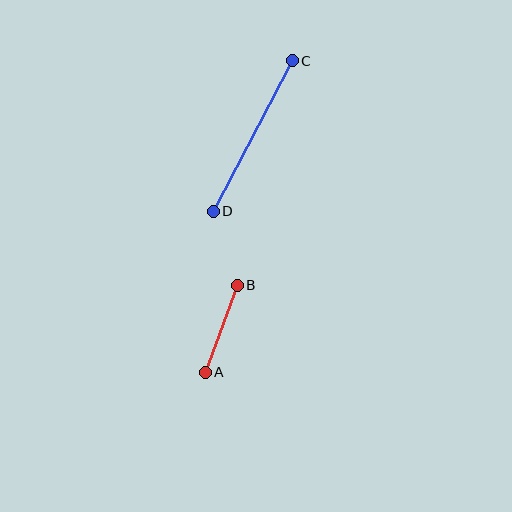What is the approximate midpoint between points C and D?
The midpoint is at approximately (253, 136) pixels.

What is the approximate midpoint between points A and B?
The midpoint is at approximately (221, 329) pixels.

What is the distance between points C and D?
The distance is approximately 170 pixels.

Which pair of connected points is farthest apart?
Points C and D are farthest apart.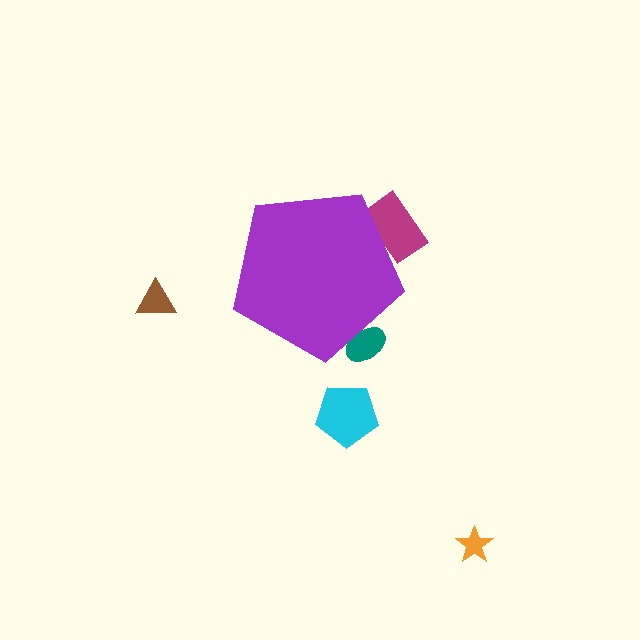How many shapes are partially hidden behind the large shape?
2 shapes are partially hidden.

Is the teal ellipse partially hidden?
Yes, the teal ellipse is partially hidden behind the purple pentagon.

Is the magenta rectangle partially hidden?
Yes, the magenta rectangle is partially hidden behind the purple pentagon.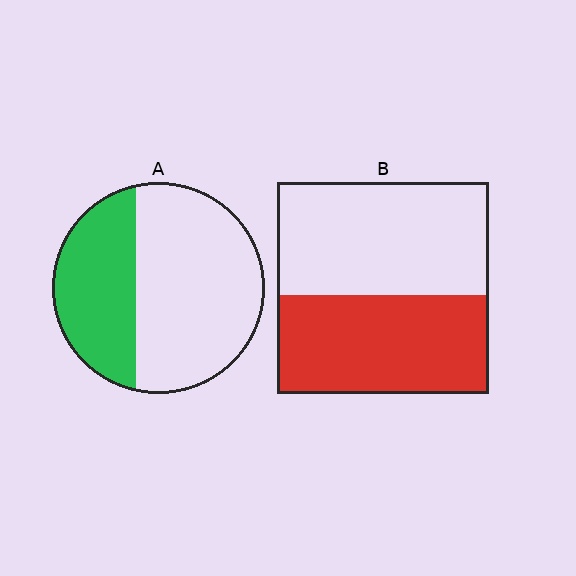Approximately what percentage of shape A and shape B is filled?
A is approximately 35% and B is approximately 45%.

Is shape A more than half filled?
No.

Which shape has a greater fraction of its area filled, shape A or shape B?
Shape B.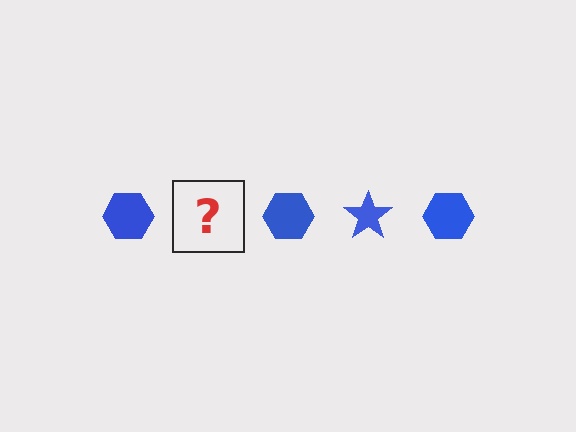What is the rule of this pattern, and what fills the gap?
The rule is that the pattern cycles through hexagon, star shapes in blue. The gap should be filled with a blue star.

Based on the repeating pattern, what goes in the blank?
The blank should be a blue star.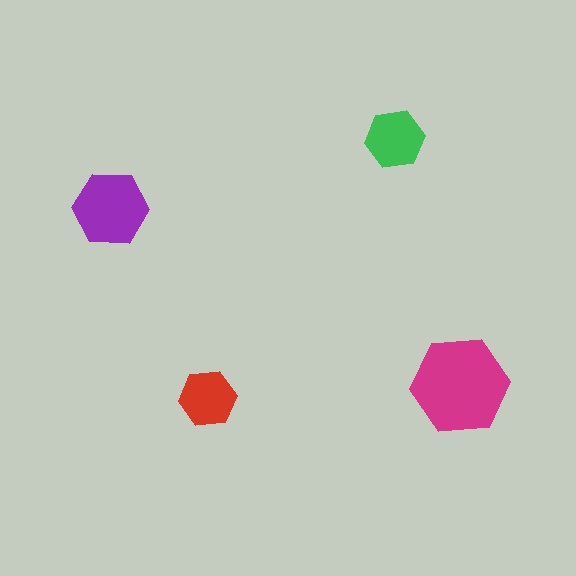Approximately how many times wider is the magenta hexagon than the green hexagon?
About 1.5 times wider.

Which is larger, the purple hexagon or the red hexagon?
The purple one.